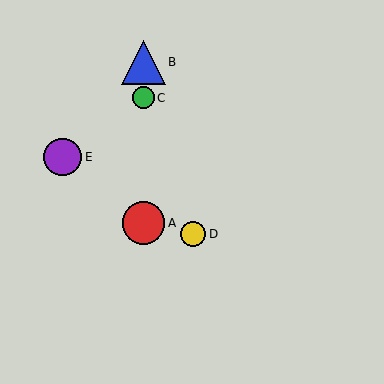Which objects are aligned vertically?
Objects A, B, C are aligned vertically.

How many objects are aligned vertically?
3 objects (A, B, C) are aligned vertically.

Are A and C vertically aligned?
Yes, both are at x≈143.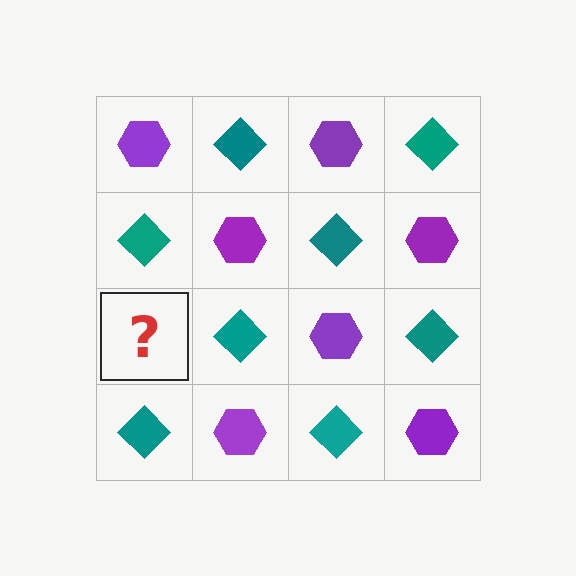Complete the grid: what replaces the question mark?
The question mark should be replaced with a purple hexagon.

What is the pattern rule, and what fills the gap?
The rule is that it alternates purple hexagon and teal diamond in a checkerboard pattern. The gap should be filled with a purple hexagon.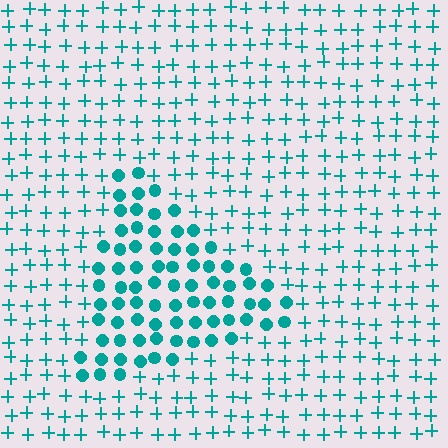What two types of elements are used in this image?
The image uses circles inside the triangle region and plus signs outside it.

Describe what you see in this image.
The image is filled with small teal elements arranged in a uniform grid. A triangle-shaped region contains circles, while the surrounding area contains plus signs. The boundary is defined purely by the change in element shape.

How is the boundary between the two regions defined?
The boundary is defined by a change in element shape: circles inside vs. plus signs outside. All elements share the same color and spacing.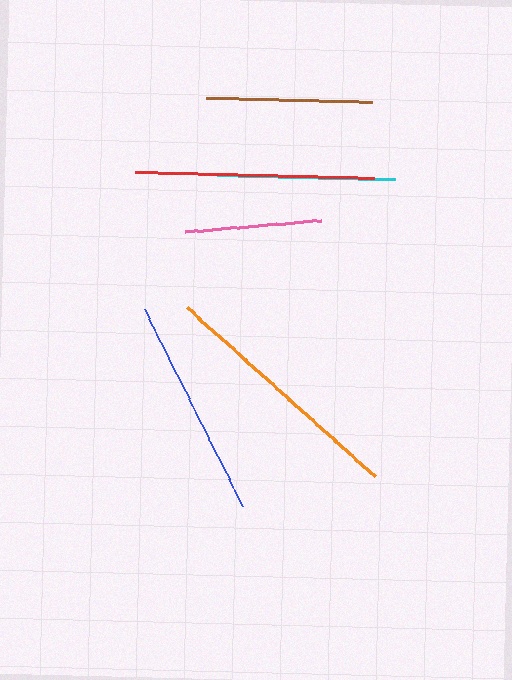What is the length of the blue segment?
The blue segment is approximately 219 pixels long.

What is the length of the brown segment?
The brown segment is approximately 166 pixels long.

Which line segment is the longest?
The orange line is the longest at approximately 253 pixels.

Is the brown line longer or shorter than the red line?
The red line is longer than the brown line.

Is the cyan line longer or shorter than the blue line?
The blue line is longer than the cyan line.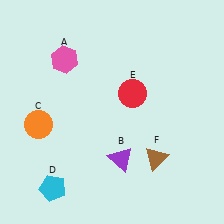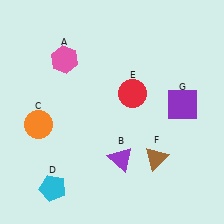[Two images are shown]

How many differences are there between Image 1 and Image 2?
There is 1 difference between the two images.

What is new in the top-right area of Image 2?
A purple square (G) was added in the top-right area of Image 2.